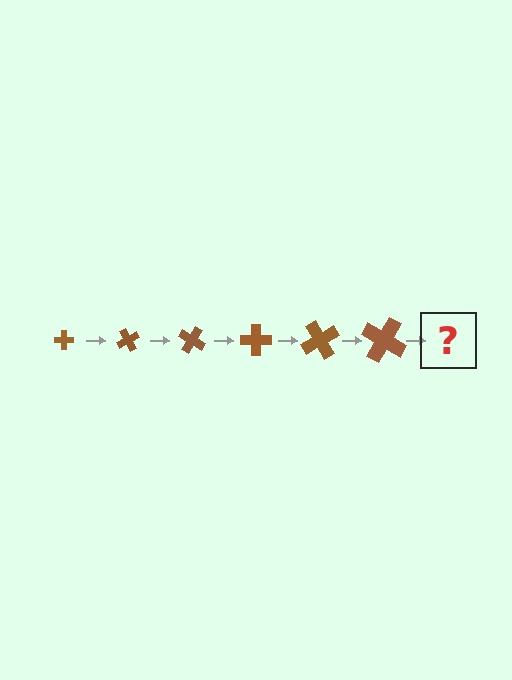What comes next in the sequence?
The next element should be a cross, larger than the previous one and rotated 360 degrees from the start.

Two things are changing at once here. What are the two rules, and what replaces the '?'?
The two rules are that the cross grows larger each step and it rotates 60 degrees each step. The '?' should be a cross, larger than the previous one and rotated 360 degrees from the start.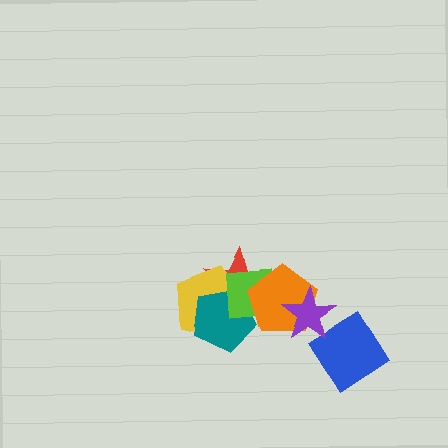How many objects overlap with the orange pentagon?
4 objects overlap with the orange pentagon.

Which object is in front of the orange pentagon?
The purple star is in front of the orange pentagon.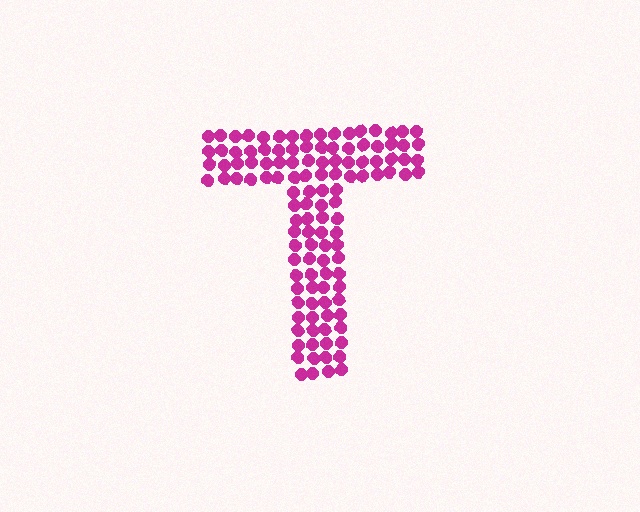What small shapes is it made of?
It is made of small circles.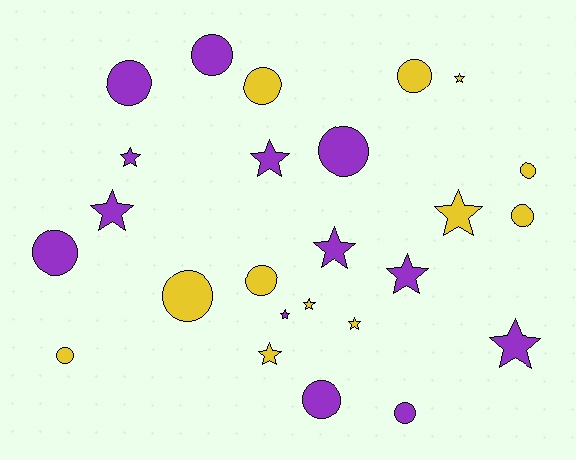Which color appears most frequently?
Purple, with 13 objects.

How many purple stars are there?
There are 7 purple stars.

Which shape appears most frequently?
Circle, with 13 objects.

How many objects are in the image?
There are 25 objects.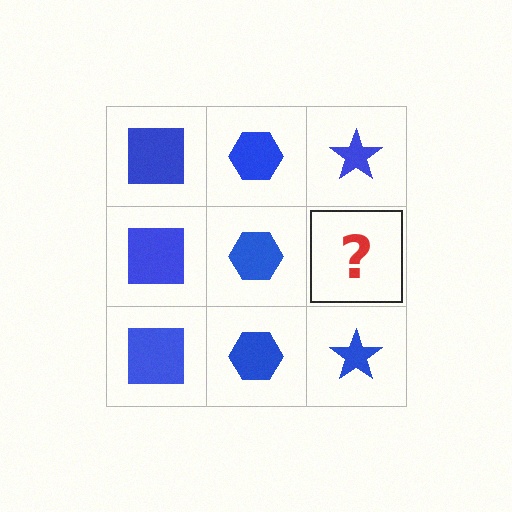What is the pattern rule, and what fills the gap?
The rule is that each column has a consistent shape. The gap should be filled with a blue star.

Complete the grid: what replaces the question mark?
The question mark should be replaced with a blue star.